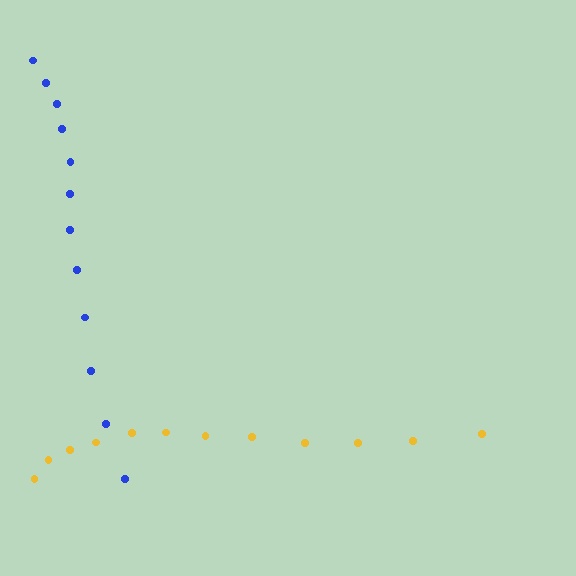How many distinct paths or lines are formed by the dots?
There are 2 distinct paths.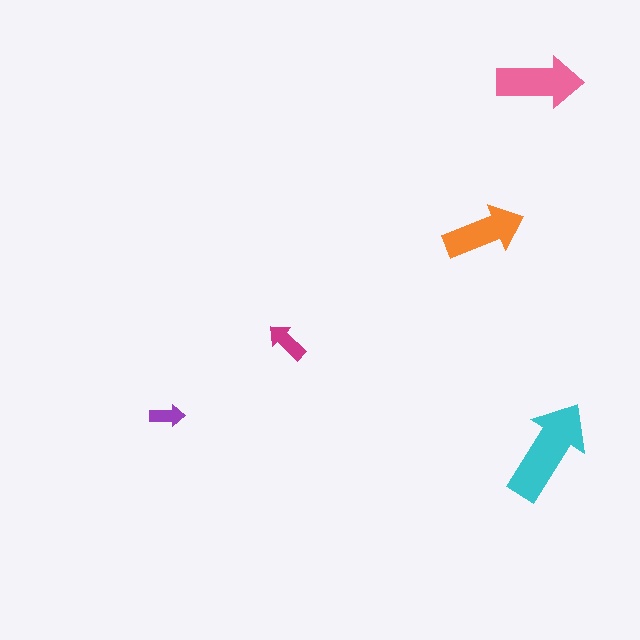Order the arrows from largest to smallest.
the cyan one, the pink one, the orange one, the magenta one, the purple one.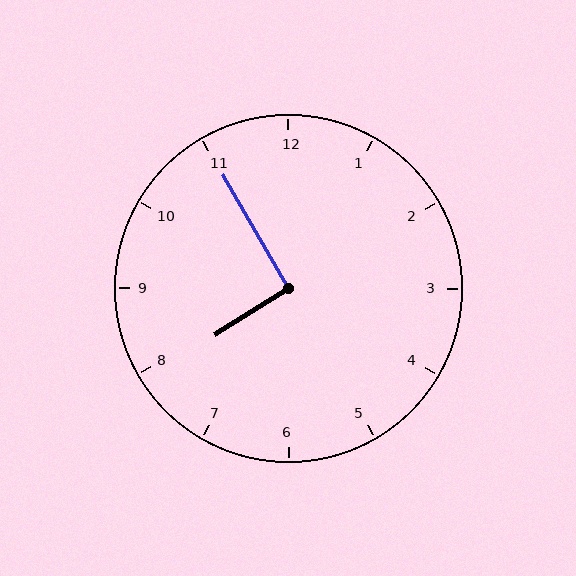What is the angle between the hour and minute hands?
Approximately 92 degrees.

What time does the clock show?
7:55.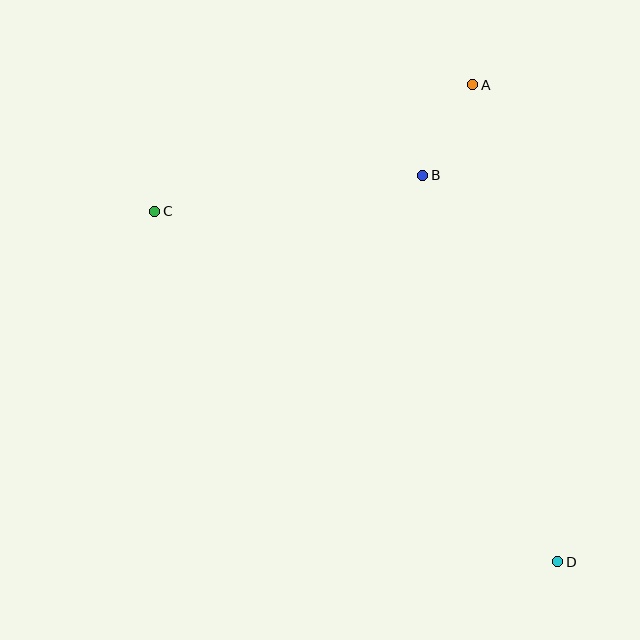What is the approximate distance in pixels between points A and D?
The distance between A and D is approximately 484 pixels.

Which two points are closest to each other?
Points A and B are closest to each other.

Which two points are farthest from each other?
Points C and D are farthest from each other.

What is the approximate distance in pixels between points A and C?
The distance between A and C is approximately 342 pixels.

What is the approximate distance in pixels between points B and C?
The distance between B and C is approximately 270 pixels.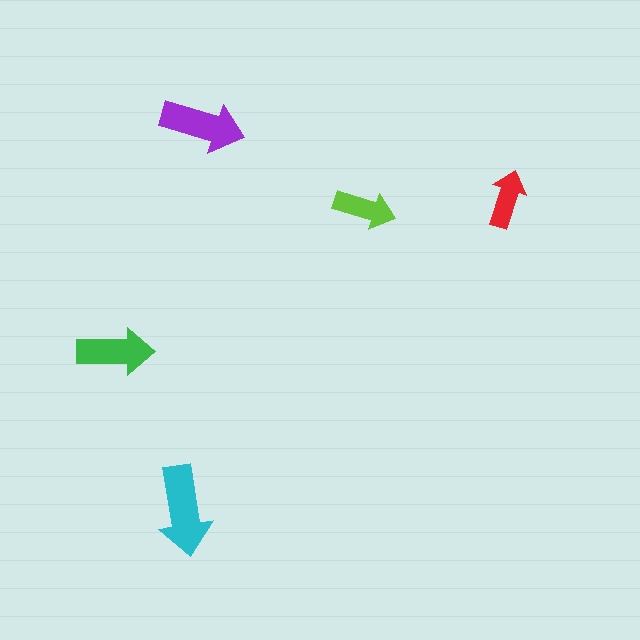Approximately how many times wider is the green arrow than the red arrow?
About 1.5 times wider.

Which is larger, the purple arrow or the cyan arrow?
The cyan one.